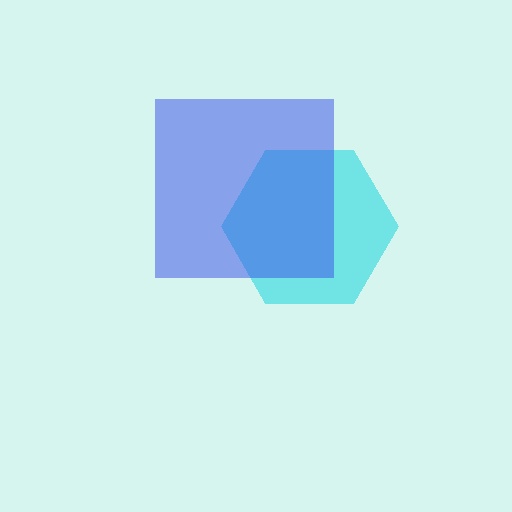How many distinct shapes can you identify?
There are 2 distinct shapes: a cyan hexagon, a blue square.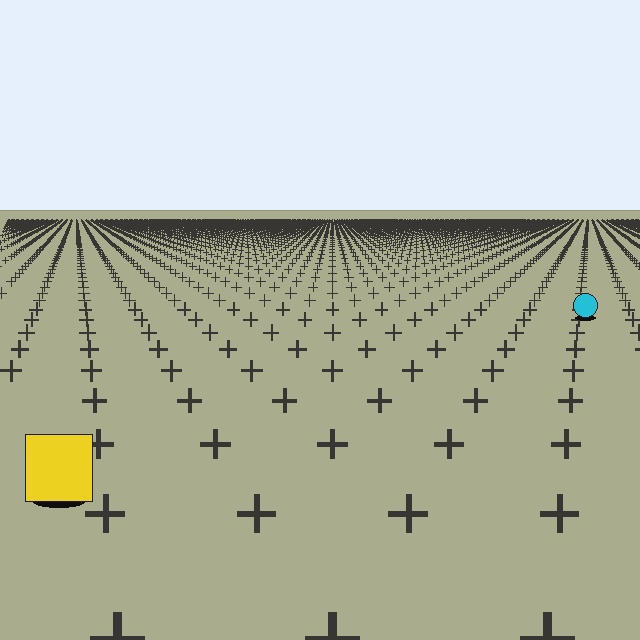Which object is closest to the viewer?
The yellow square is closest. The texture marks near it are larger and more spread out.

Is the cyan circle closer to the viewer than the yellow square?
No. The yellow square is closer — you can tell from the texture gradient: the ground texture is coarser near it.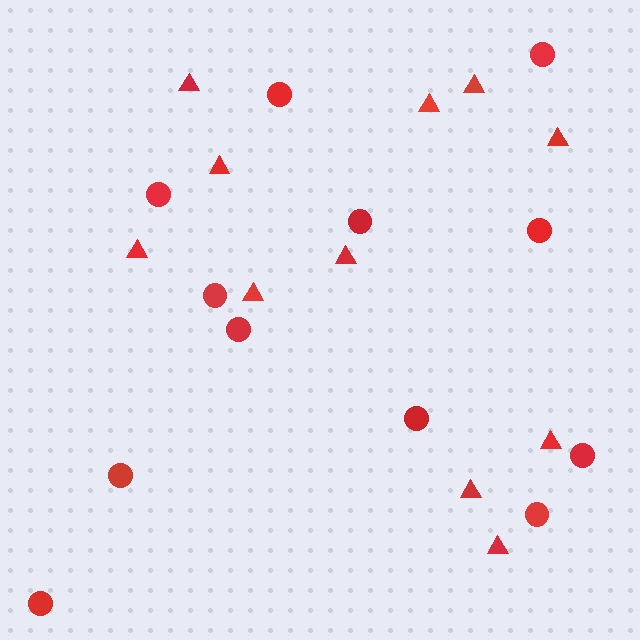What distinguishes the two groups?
There are 2 groups: one group of circles (12) and one group of triangles (11).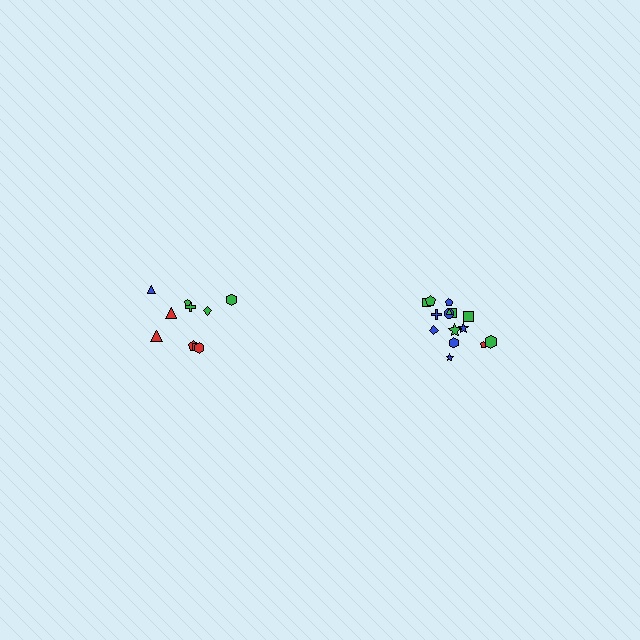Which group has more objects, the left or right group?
The right group.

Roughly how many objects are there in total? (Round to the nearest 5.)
Roughly 25 objects in total.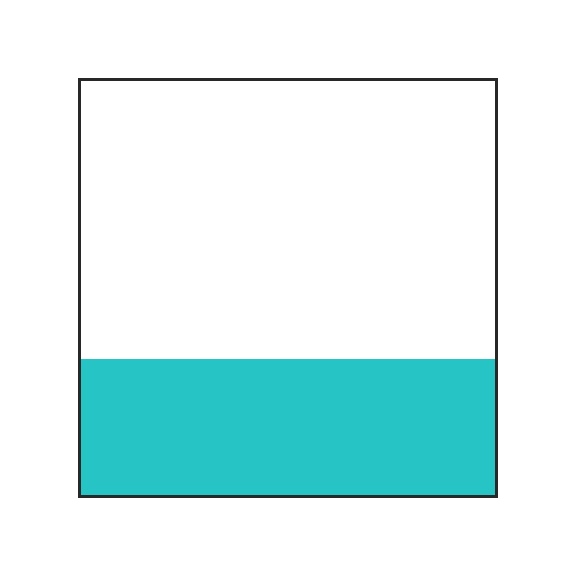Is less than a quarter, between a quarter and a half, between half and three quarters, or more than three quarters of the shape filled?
Between a quarter and a half.